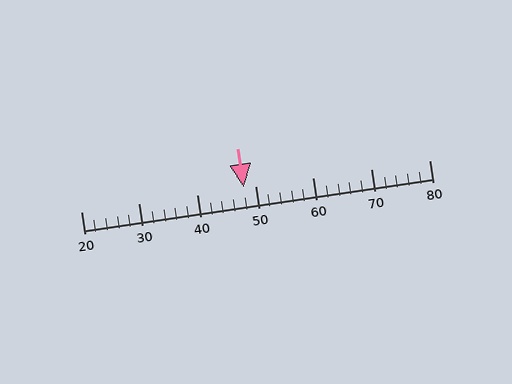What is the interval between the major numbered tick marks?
The major tick marks are spaced 10 units apart.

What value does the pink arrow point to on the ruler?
The pink arrow points to approximately 48.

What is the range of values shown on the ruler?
The ruler shows values from 20 to 80.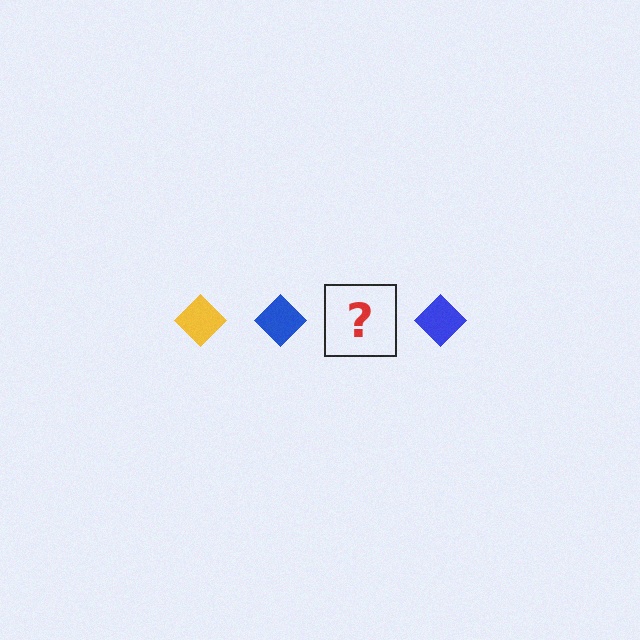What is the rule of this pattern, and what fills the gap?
The rule is that the pattern cycles through yellow, blue diamonds. The gap should be filled with a yellow diamond.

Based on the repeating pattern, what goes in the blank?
The blank should be a yellow diamond.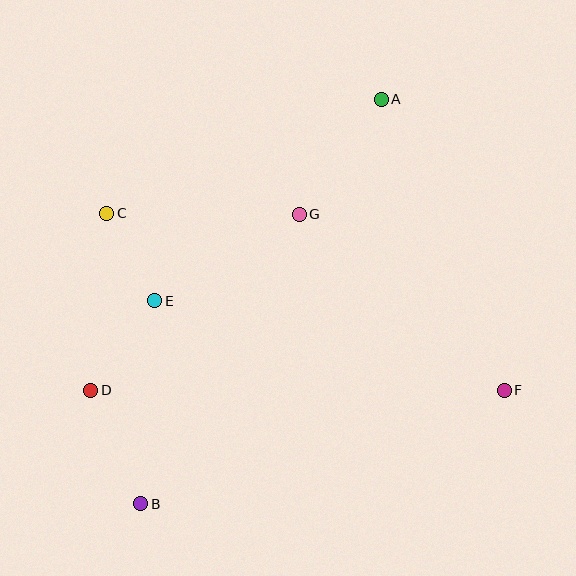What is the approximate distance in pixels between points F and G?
The distance between F and G is approximately 270 pixels.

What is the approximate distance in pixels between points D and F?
The distance between D and F is approximately 414 pixels.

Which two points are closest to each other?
Points C and E are closest to each other.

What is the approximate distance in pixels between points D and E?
The distance between D and E is approximately 110 pixels.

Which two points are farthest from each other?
Points A and B are farthest from each other.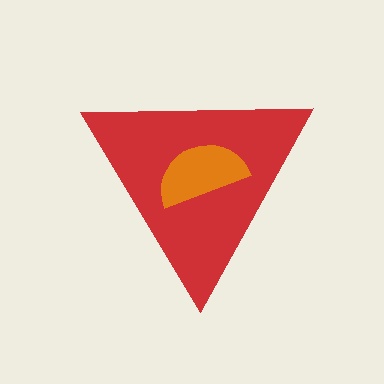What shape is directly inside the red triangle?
The orange semicircle.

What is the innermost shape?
The orange semicircle.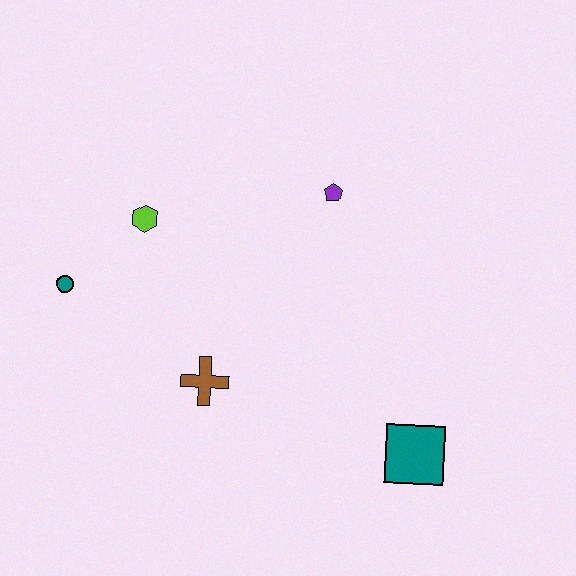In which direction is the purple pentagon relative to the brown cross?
The purple pentagon is above the brown cross.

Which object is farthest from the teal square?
The teal circle is farthest from the teal square.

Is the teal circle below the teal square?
No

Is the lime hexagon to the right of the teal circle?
Yes